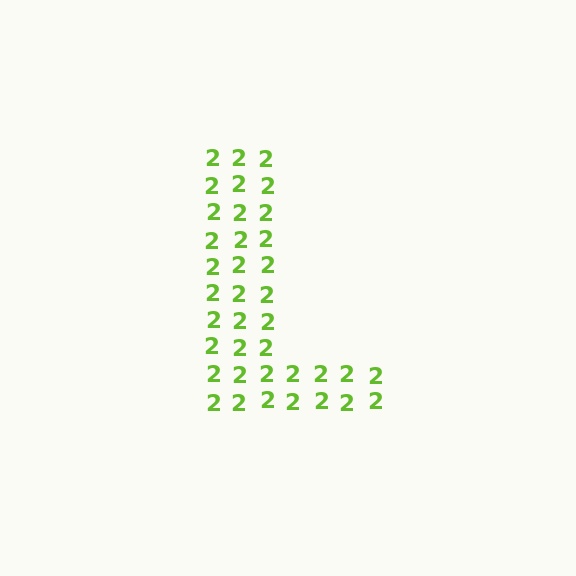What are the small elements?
The small elements are digit 2's.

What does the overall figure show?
The overall figure shows the letter L.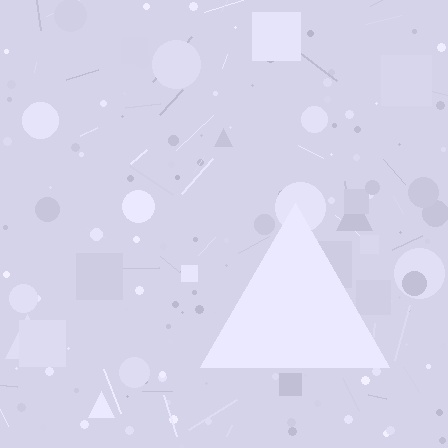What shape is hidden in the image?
A triangle is hidden in the image.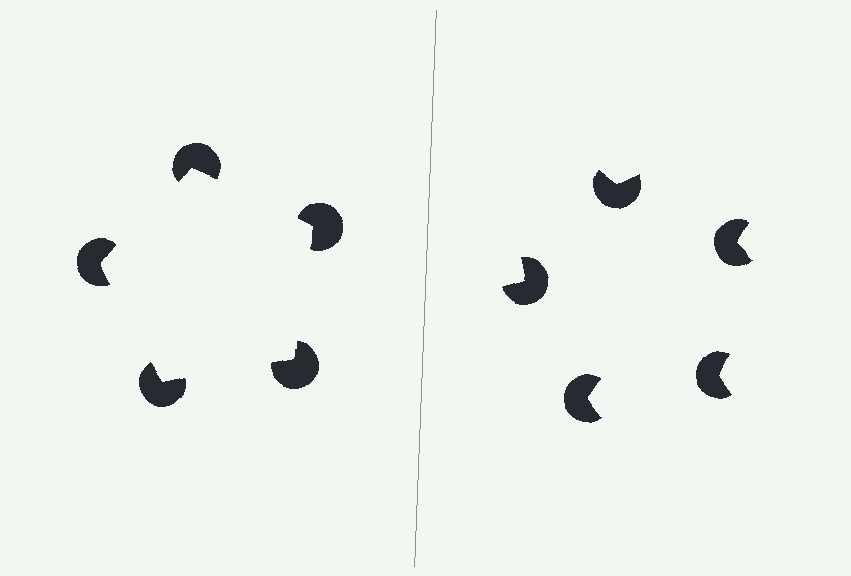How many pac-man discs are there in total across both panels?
10 — 5 on each side.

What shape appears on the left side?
An illusory pentagon.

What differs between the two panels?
The pac-man discs are positioned identically on both sides; only the wedge orientations differ. On the left they align to a pentagon; on the right they are misaligned.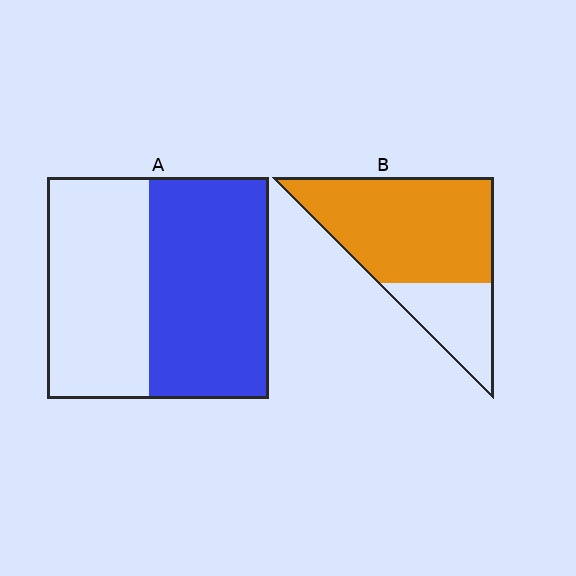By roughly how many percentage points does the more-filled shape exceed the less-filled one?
By roughly 20 percentage points (B over A).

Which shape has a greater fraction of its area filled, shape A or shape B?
Shape B.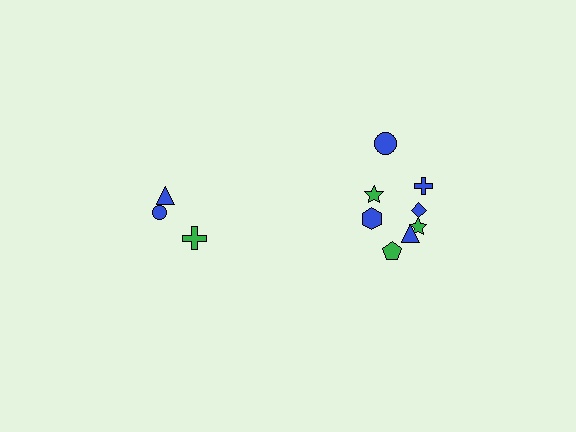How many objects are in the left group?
There are 3 objects.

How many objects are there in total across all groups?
There are 11 objects.